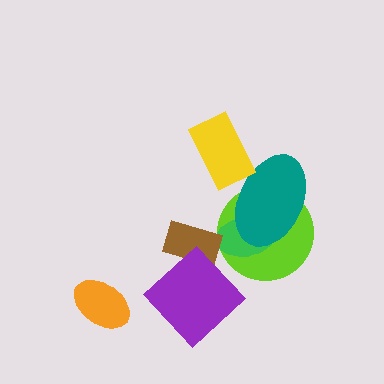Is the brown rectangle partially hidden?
Yes, it is partially covered by another shape.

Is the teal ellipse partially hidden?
Yes, it is partially covered by another shape.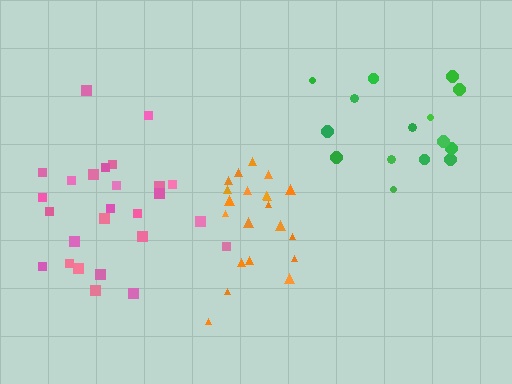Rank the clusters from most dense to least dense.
pink, orange, green.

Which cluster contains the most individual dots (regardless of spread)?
Pink (26).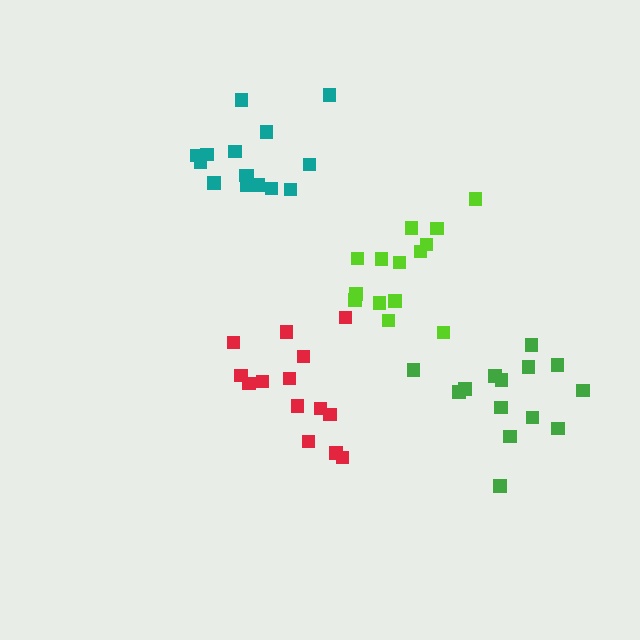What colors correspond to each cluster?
The clusters are colored: lime, green, red, teal.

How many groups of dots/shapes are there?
There are 4 groups.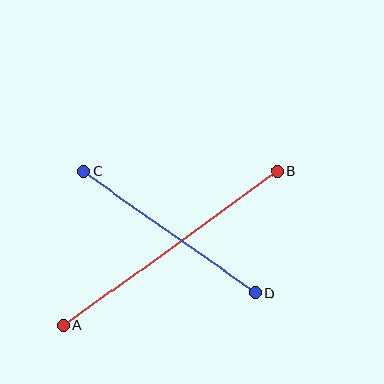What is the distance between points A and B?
The distance is approximately 264 pixels.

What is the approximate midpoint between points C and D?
The midpoint is at approximately (170, 233) pixels.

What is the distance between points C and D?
The distance is approximately 211 pixels.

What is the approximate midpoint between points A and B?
The midpoint is at approximately (170, 248) pixels.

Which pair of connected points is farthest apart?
Points A and B are farthest apart.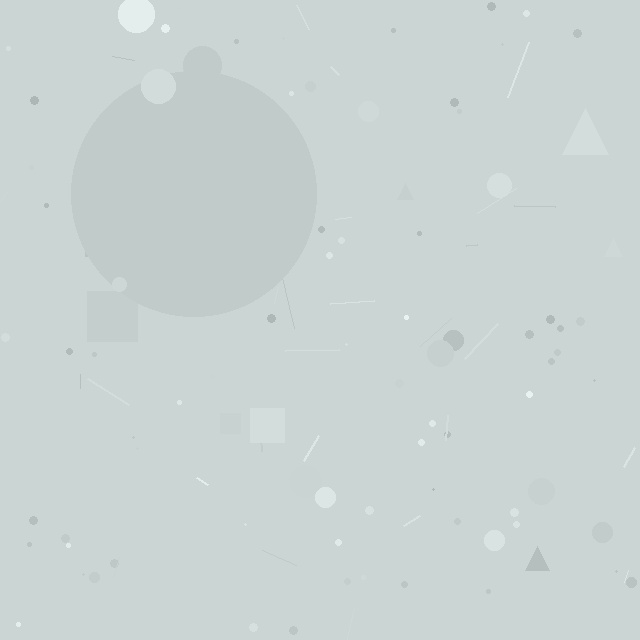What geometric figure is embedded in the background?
A circle is embedded in the background.